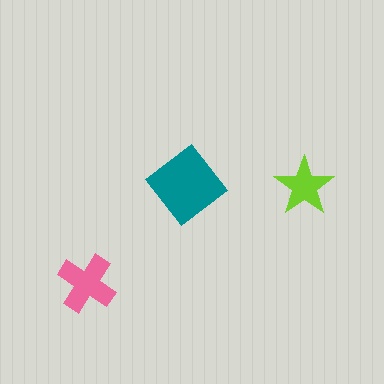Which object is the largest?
The teal diamond.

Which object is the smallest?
The lime star.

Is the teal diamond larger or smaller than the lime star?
Larger.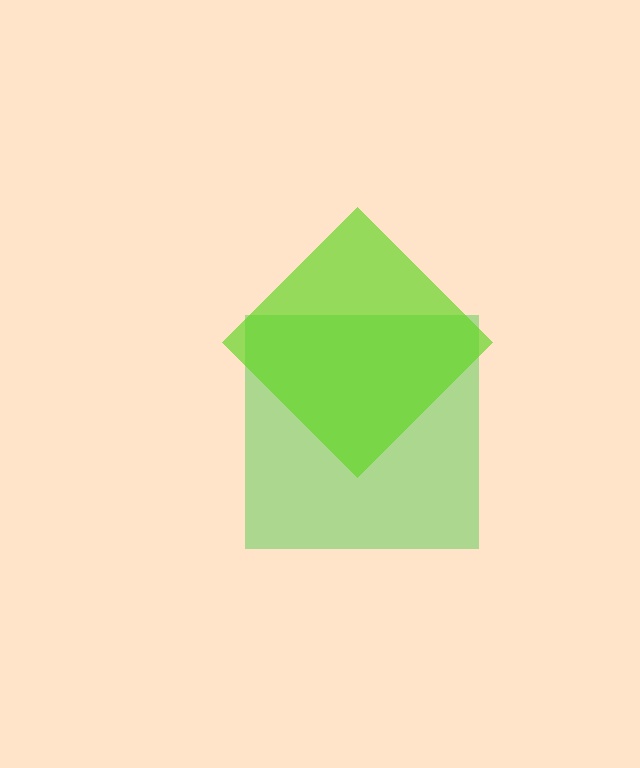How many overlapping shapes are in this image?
There are 2 overlapping shapes in the image.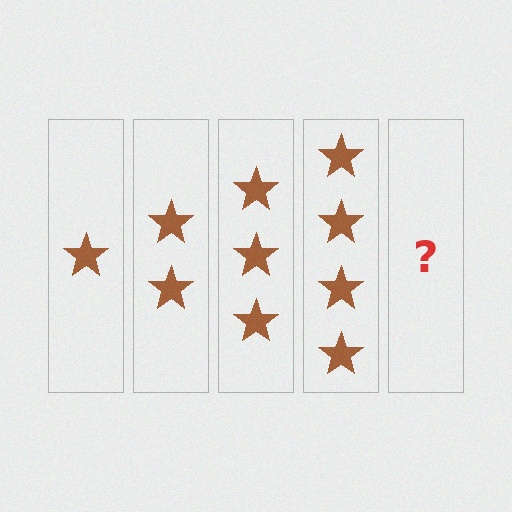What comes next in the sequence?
The next element should be 5 stars.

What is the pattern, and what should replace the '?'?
The pattern is that each step adds one more star. The '?' should be 5 stars.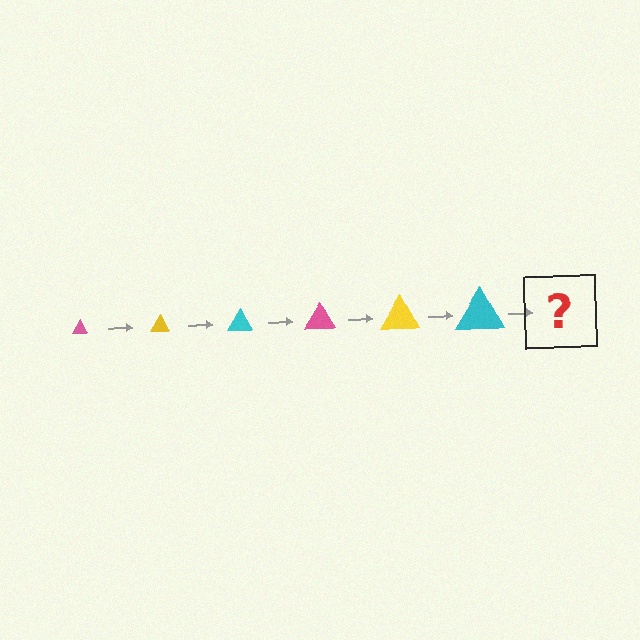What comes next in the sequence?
The next element should be a pink triangle, larger than the previous one.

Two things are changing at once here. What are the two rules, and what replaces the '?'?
The two rules are that the triangle grows larger each step and the color cycles through pink, yellow, and cyan. The '?' should be a pink triangle, larger than the previous one.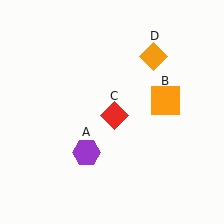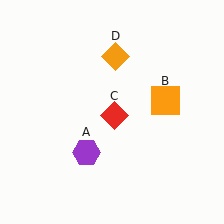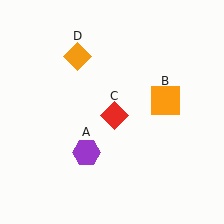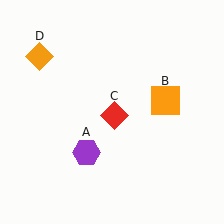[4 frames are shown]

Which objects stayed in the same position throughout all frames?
Purple hexagon (object A) and orange square (object B) and red diamond (object C) remained stationary.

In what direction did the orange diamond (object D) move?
The orange diamond (object D) moved left.